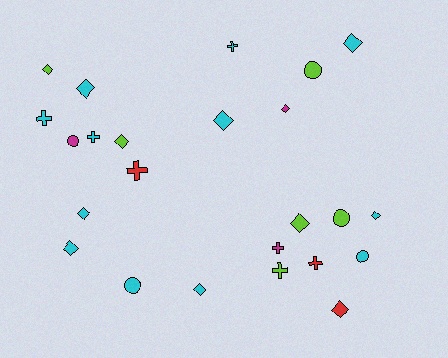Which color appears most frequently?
Cyan, with 12 objects.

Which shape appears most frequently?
Diamond, with 12 objects.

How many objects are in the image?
There are 24 objects.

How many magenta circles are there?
There is 1 magenta circle.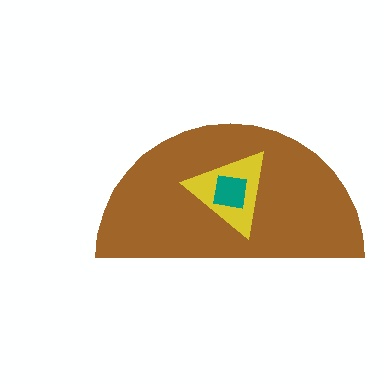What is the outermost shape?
The brown semicircle.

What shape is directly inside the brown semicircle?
The yellow triangle.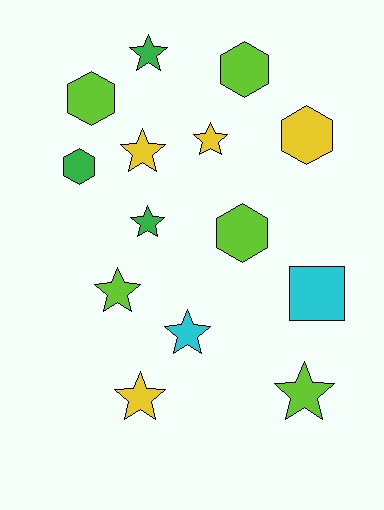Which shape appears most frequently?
Star, with 8 objects.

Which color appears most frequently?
Lime, with 5 objects.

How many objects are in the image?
There are 14 objects.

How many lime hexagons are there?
There are 3 lime hexagons.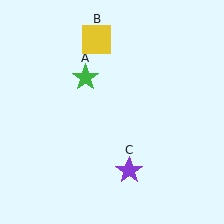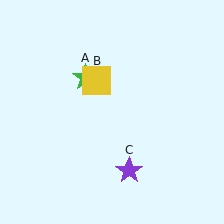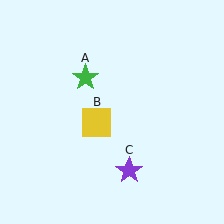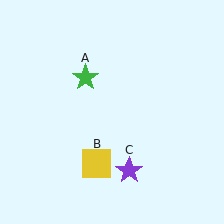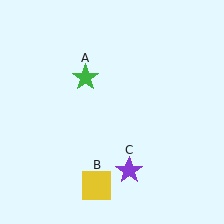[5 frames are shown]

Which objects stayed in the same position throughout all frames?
Green star (object A) and purple star (object C) remained stationary.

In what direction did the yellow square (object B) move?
The yellow square (object B) moved down.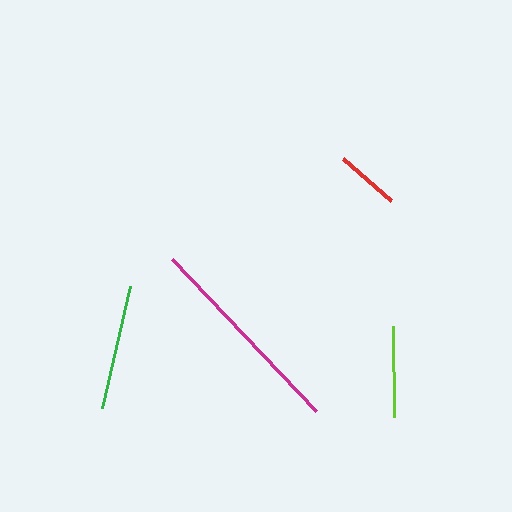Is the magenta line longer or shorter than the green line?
The magenta line is longer than the green line.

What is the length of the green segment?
The green segment is approximately 125 pixels long.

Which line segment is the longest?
The magenta line is the longest at approximately 209 pixels.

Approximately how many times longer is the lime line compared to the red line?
The lime line is approximately 1.4 times the length of the red line.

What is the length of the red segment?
The red segment is approximately 64 pixels long.